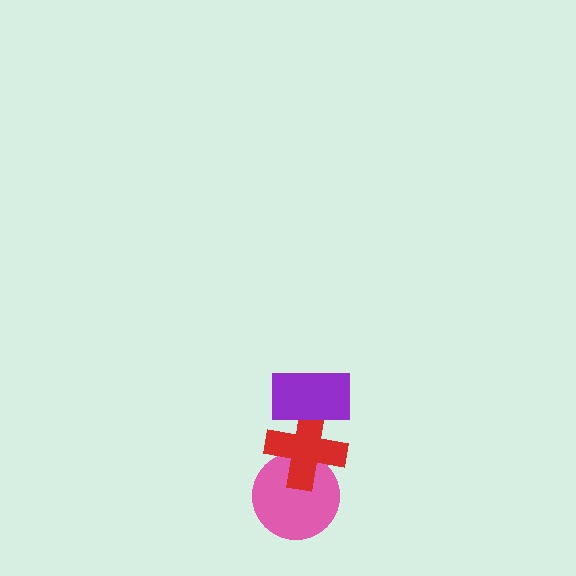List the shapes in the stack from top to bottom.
From top to bottom: the purple rectangle, the red cross, the pink circle.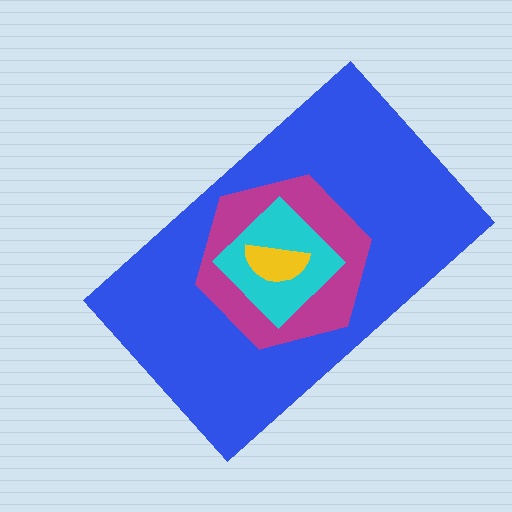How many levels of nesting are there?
4.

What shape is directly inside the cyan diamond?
The yellow semicircle.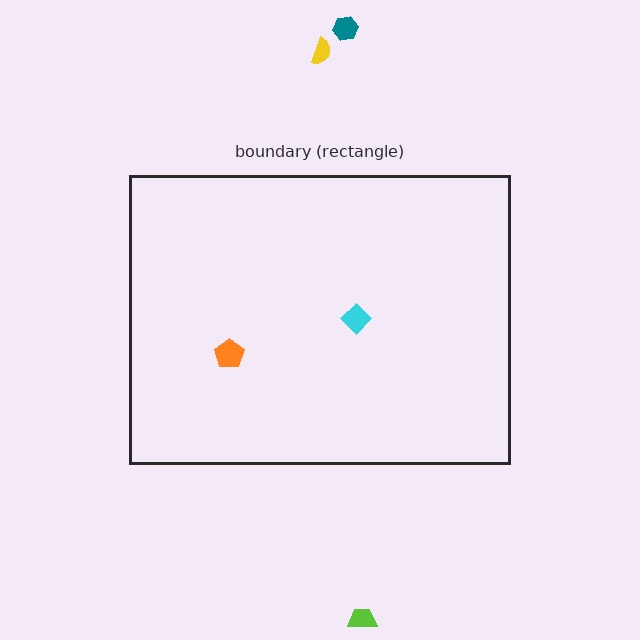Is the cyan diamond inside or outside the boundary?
Inside.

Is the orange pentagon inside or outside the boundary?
Inside.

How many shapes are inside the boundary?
2 inside, 3 outside.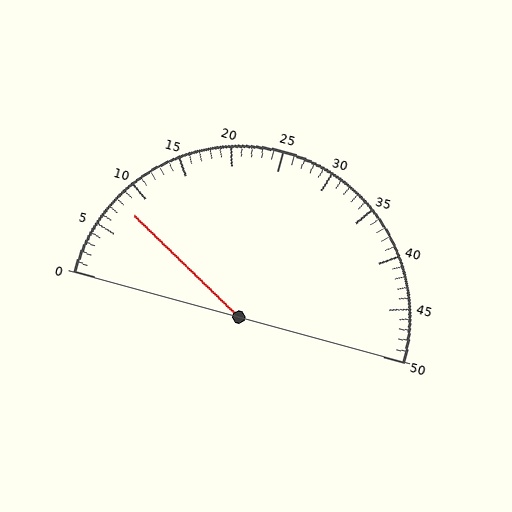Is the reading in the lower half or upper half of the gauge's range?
The reading is in the lower half of the range (0 to 50).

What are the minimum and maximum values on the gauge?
The gauge ranges from 0 to 50.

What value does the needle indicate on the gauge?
The needle indicates approximately 8.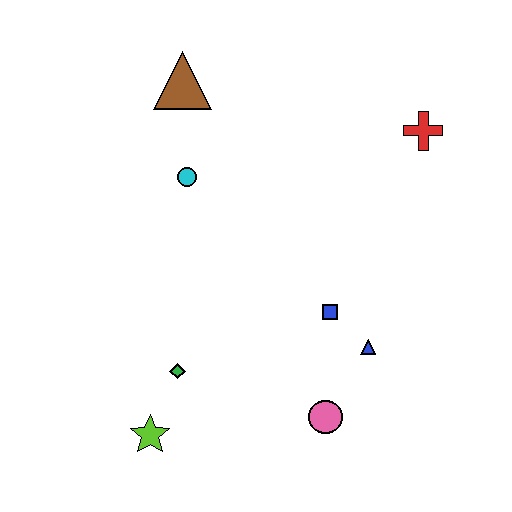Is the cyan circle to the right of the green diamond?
Yes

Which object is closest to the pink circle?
The blue triangle is closest to the pink circle.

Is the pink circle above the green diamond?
No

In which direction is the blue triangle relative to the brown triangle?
The blue triangle is below the brown triangle.